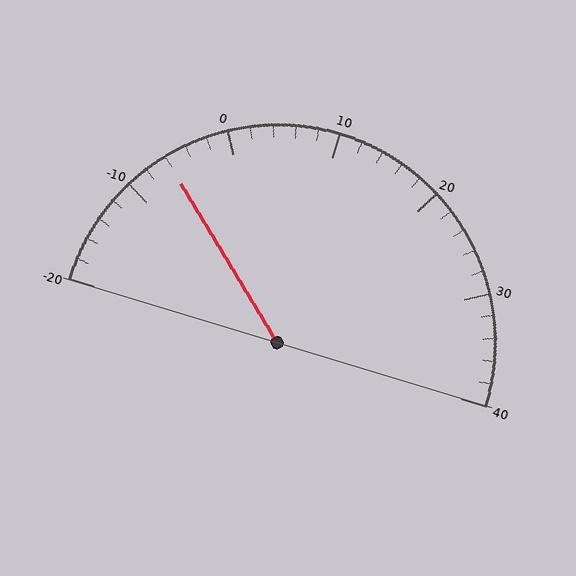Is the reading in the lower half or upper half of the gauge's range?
The reading is in the lower half of the range (-20 to 40).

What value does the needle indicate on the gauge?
The needle indicates approximately -6.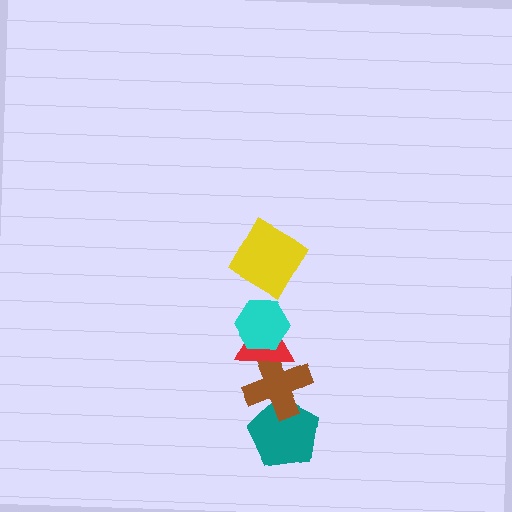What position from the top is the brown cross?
The brown cross is 4th from the top.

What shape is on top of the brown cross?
The red triangle is on top of the brown cross.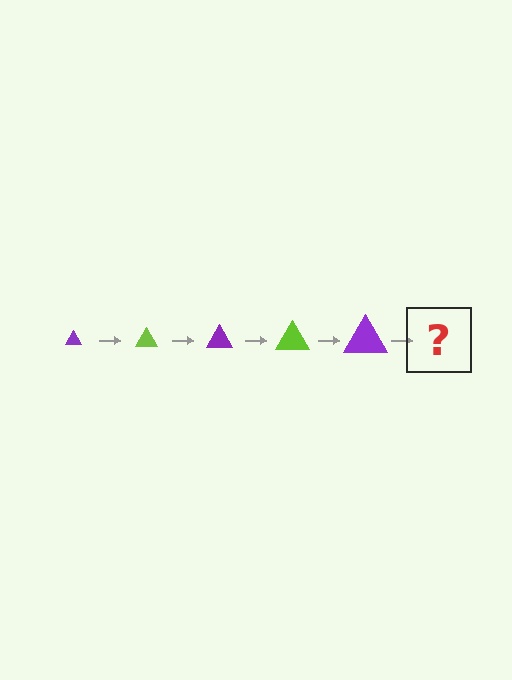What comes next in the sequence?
The next element should be a lime triangle, larger than the previous one.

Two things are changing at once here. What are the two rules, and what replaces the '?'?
The two rules are that the triangle grows larger each step and the color cycles through purple and lime. The '?' should be a lime triangle, larger than the previous one.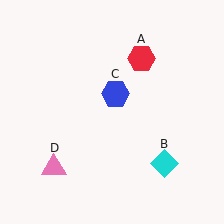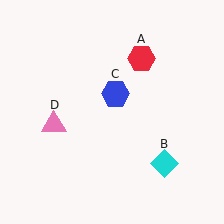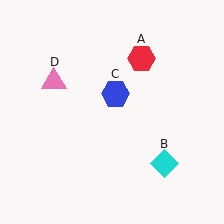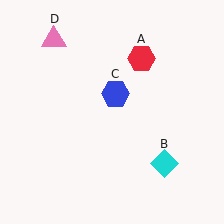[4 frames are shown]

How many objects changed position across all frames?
1 object changed position: pink triangle (object D).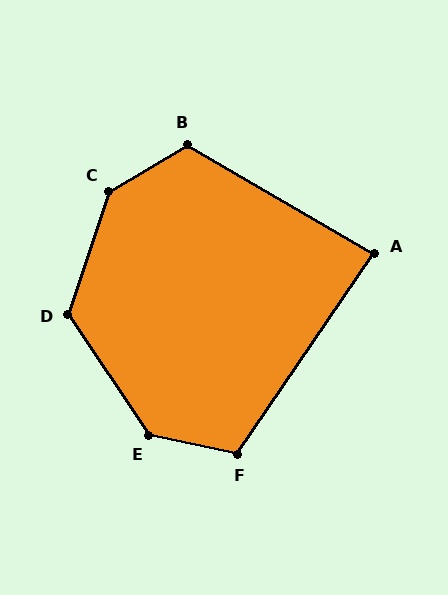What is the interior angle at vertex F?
Approximately 112 degrees (obtuse).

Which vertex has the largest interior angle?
C, at approximately 139 degrees.